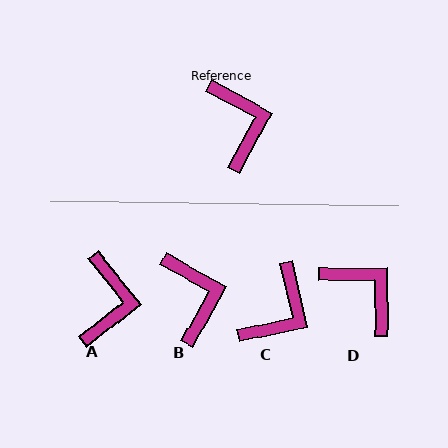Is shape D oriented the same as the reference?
No, it is off by about 29 degrees.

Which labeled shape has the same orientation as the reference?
B.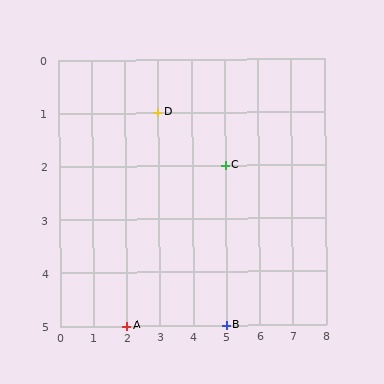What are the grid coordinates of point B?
Point B is at grid coordinates (5, 5).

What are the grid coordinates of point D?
Point D is at grid coordinates (3, 1).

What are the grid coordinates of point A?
Point A is at grid coordinates (2, 5).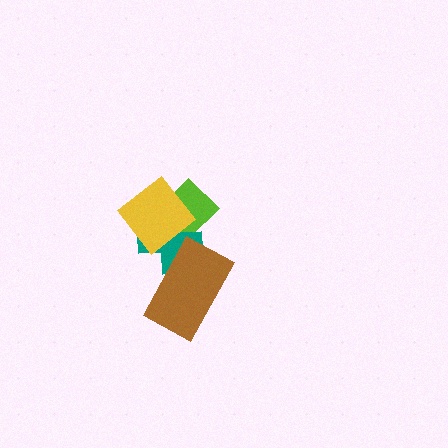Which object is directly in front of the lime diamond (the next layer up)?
The teal cross is directly in front of the lime diamond.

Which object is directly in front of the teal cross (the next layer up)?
The yellow diamond is directly in front of the teal cross.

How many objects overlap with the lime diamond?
2 objects overlap with the lime diamond.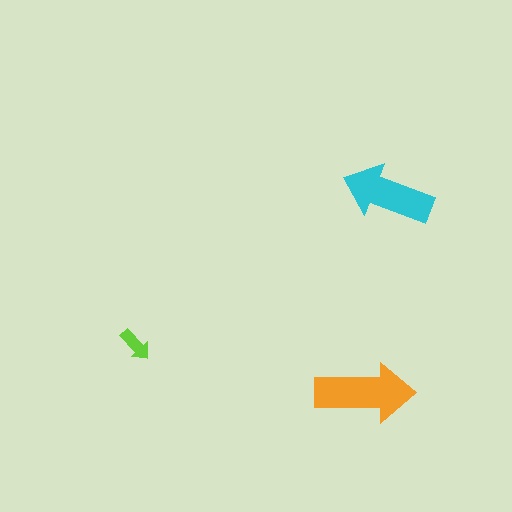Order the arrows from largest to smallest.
the orange one, the cyan one, the lime one.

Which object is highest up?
The cyan arrow is topmost.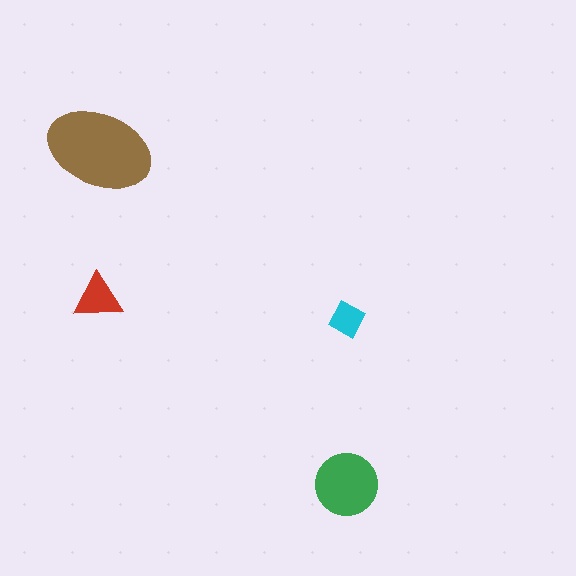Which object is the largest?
The brown ellipse.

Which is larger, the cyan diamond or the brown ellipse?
The brown ellipse.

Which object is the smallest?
The cyan diamond.